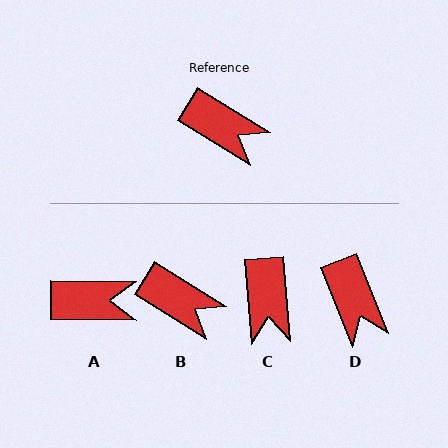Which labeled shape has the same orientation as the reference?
B.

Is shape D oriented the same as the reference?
No, it is off by about 37 degrees.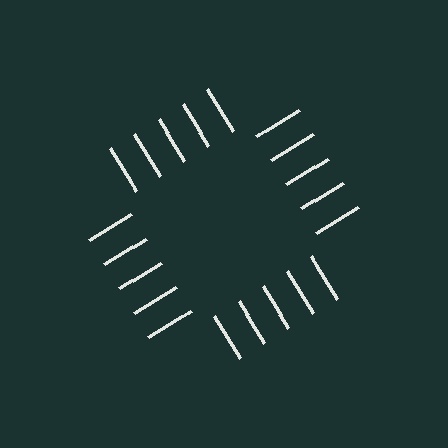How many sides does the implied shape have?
4 sides — the line-ends trace a square.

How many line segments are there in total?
20 — 5 along each of the 4 edges.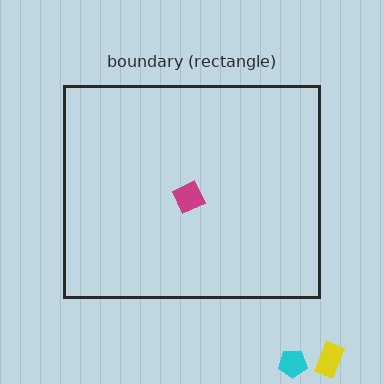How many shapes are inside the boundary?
1 inside, 2 outside.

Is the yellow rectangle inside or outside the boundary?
Outside.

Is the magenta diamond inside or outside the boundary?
Inside.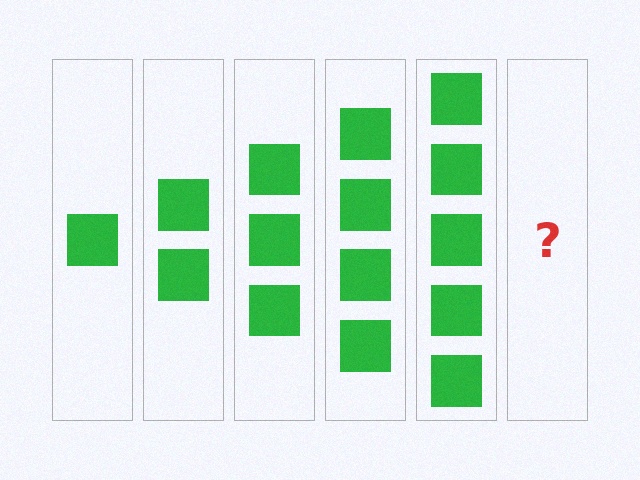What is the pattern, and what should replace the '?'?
The pattern is that each step adds one more square. The '?' should be 6 squares.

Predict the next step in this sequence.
The next step is 6 squares.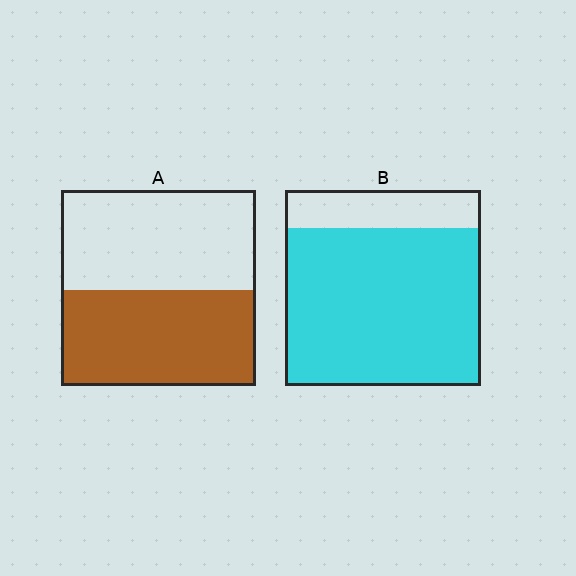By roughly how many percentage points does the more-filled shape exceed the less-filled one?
By roughly 30 percentage points (B over A).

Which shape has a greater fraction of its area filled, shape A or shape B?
Shape B.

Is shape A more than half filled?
Roughly half.